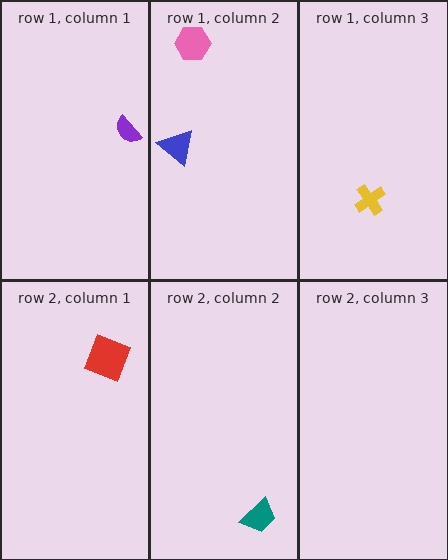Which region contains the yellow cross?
The row 1, column 3 region.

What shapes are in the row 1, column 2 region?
The pink hexagon, the blue triangle.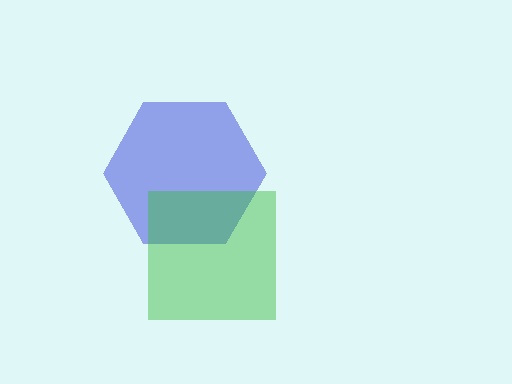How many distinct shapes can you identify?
There are 2 distinct shapes: a blue hexagon, a green square.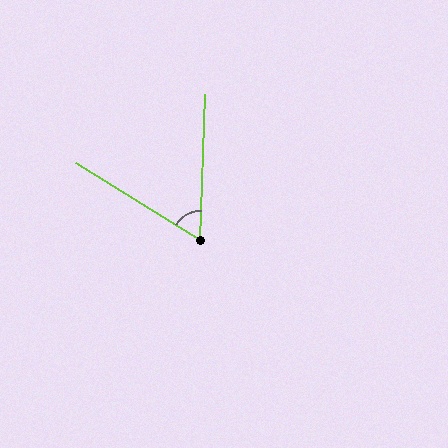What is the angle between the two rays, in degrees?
Approximately 61 degrees.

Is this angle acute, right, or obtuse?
It is acute.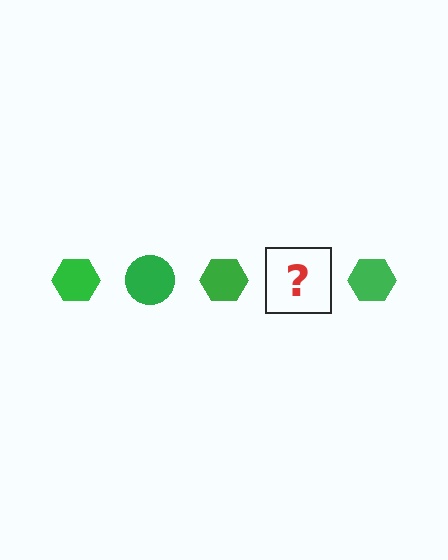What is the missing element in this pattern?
The missing element is a green circle.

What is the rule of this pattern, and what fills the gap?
The rule is that the pattern cycles through hexagon, circle shapes in green. The gap should be filled with a green circle.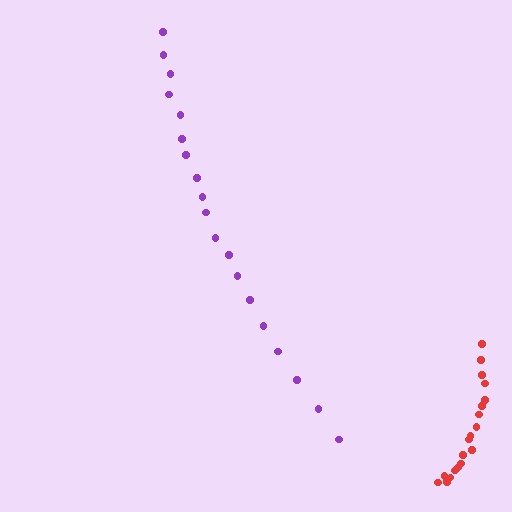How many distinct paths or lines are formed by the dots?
There are 2 distinct paths.